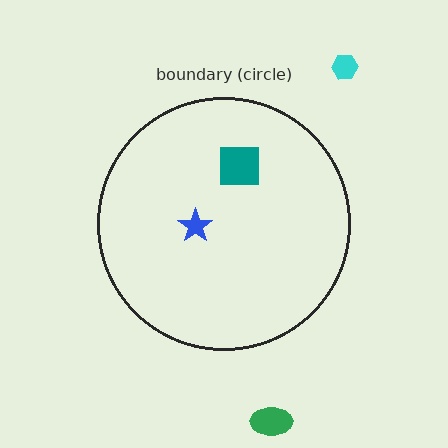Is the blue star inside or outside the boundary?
Inside.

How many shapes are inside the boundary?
2 inside, 2 outside.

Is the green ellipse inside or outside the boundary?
Outside.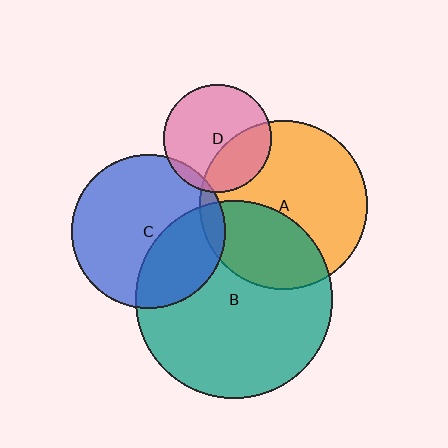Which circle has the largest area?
Circle B (teal).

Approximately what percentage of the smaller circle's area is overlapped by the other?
Approximately 35%.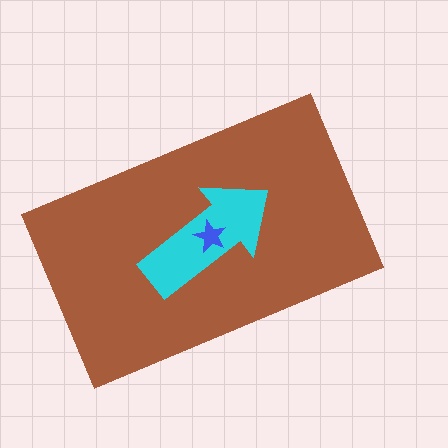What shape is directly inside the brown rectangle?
The cyan arrow.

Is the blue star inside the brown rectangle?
Yes.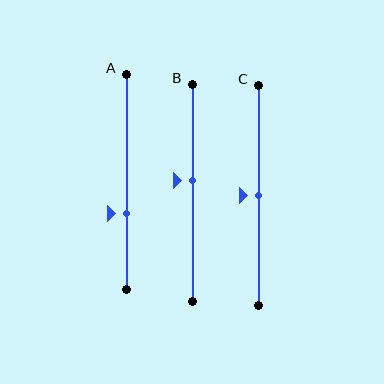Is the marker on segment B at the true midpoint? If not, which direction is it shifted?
No, the marker on segment B is shifted upward by about 6% of the segment length.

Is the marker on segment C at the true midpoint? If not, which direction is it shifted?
Yes, the marker on segment C is at the true midpoint.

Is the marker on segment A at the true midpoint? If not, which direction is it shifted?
No, the marker on segment A is shifted downward by about 15% of the segment length.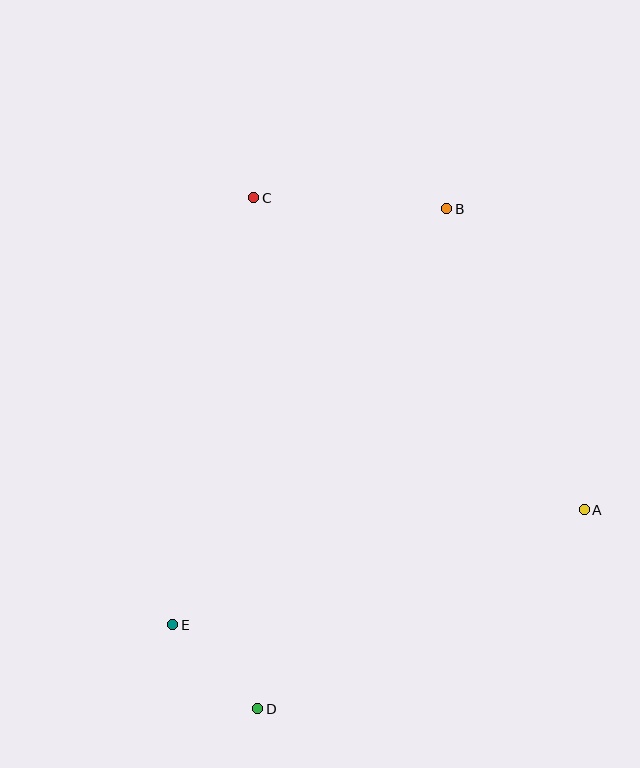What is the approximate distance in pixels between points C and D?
The distance between C and D is approximately 511 pixels.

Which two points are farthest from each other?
Points B and D are farthest from each other.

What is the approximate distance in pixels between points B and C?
The distance between B and C is approximately 194 pixels.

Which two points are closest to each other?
Points D and E are closest to each other.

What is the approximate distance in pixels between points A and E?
The distance between A and E is approximately 427 pixels.